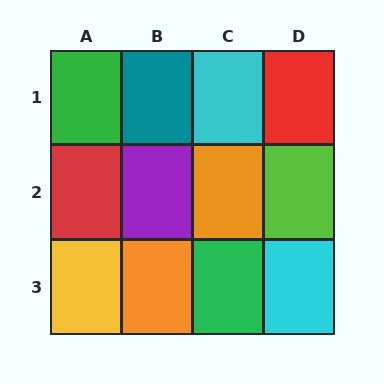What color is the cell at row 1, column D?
Red.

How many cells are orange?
2 cells are orange.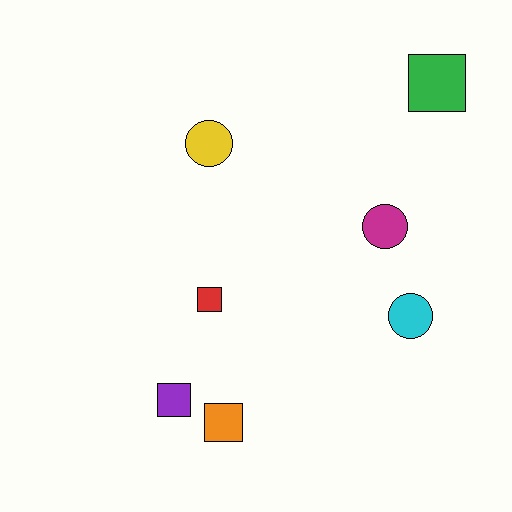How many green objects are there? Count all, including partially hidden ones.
There is 1 green object.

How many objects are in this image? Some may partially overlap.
There are 7 objects.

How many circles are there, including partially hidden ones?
There are 3 circles.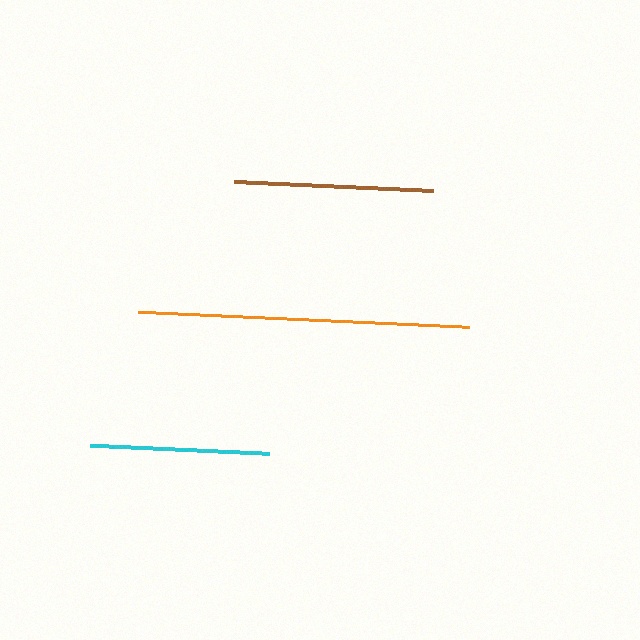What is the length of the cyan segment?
The cyan segment is approximately 179 pixels long.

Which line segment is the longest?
The orange line is the longest at approximately 330 pixels.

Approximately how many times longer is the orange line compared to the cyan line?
The orange line is approximately 1.8 times the length of the cyan line.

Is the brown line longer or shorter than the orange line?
The orange line is longer than the brown line.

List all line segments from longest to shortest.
From longest to shortest: orange, brown, cyan.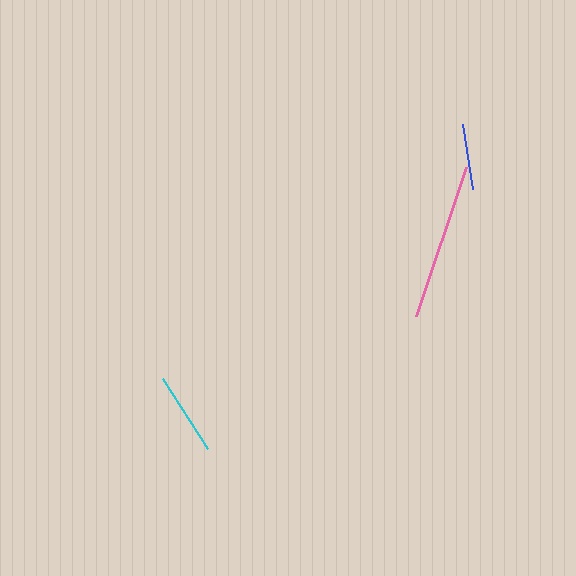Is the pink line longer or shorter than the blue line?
The pink line is longer than the blue line.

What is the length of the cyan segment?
The cyan segment is approximately 83 pixels long.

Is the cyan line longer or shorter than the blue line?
The cyan line is longer than the blue line.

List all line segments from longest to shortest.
From longest to shortest: pink, cyan, blue.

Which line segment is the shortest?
The blue line is the shortest at approximately 66 pixels.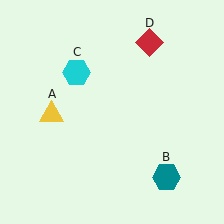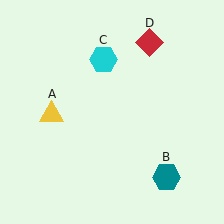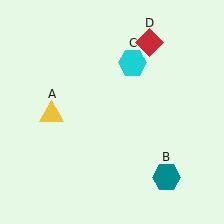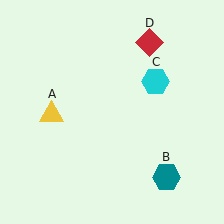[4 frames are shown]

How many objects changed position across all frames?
1 object changed position: cyan hexagon (object C).